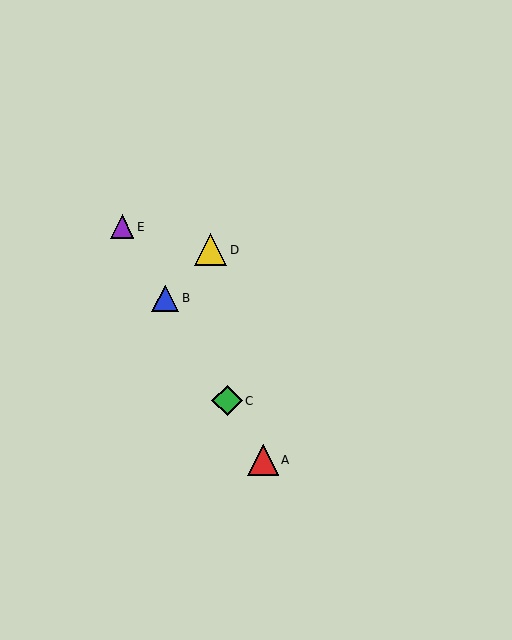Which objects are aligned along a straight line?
Objects A, B, C, E are aligned along a straight line.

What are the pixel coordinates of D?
Object D is at (211, 250).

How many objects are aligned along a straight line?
4 objects (A, B, C, E) are aligned along a straight line.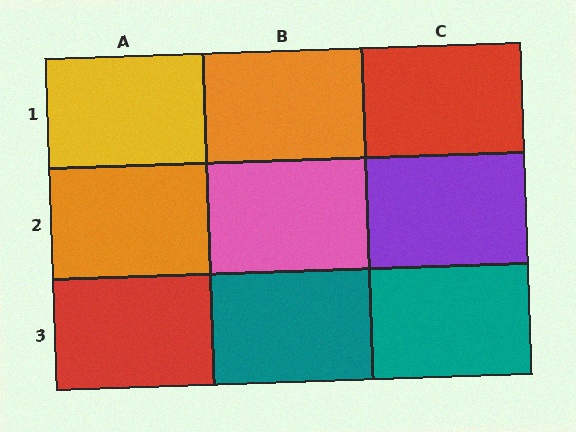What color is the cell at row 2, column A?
Orange.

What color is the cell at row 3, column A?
Red.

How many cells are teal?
2 cells are teal.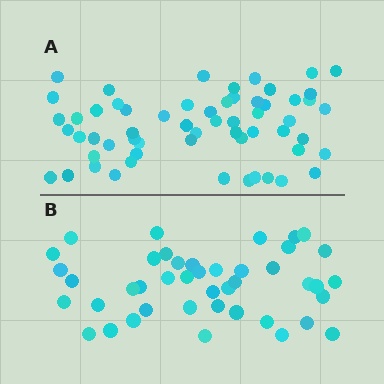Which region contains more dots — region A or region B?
Region A (the top region) has more dots.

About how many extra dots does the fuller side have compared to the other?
Region A has approximately 15 more dots than region B.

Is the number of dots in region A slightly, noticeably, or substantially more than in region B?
Region A has noticeably more, but not dramatically so. The ratio is roughly 1.4 to 1.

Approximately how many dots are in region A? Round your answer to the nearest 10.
About 60 dots. (The exact count is 59, which rounds to 60.)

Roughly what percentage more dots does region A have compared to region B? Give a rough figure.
About 35% more.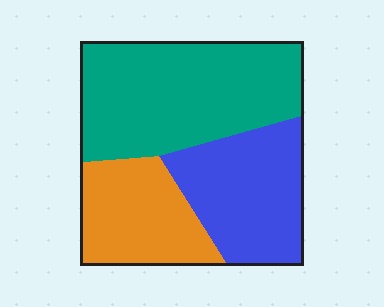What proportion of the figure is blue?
Blue takes up about one third (1/3) of the figure.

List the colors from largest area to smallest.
From largest to smallest: teal, blue, orange.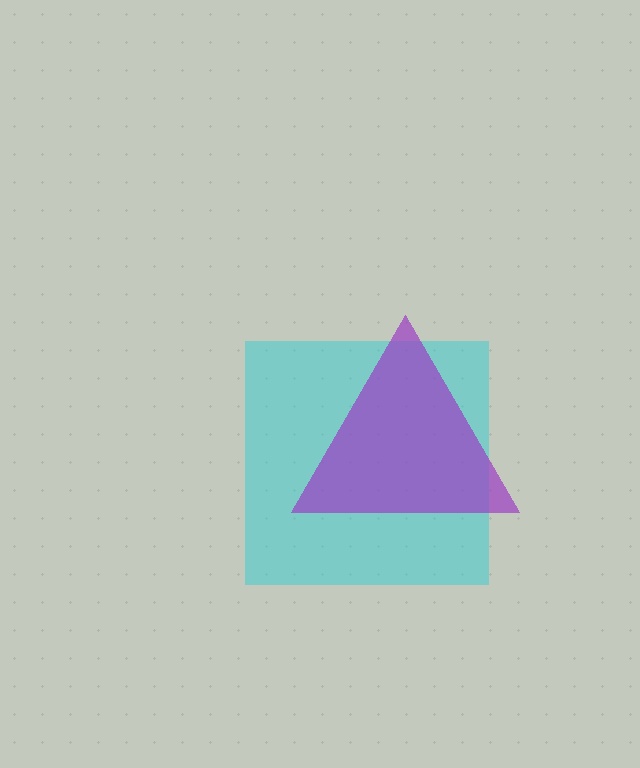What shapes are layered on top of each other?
The layered shapes are: a cyan square, a purple triangle.